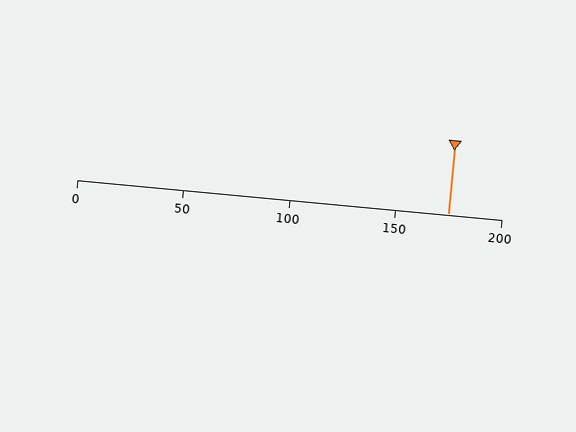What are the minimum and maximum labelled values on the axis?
The axis runs from 0 to 200.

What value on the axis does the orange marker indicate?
The marker indicates approximately 175.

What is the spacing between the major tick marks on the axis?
The major ticks are spaced 50 apart.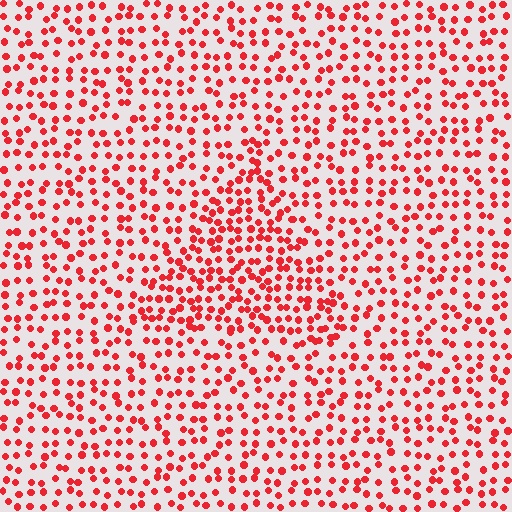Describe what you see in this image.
The image contains small red elements arranged at two different densities. A triangle-shaped region is visible where the elements are more densely packed than the surrounding area.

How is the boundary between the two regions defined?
The boundary is defined by a change in element density (approximately 1.6x ratio). All elements are the same color, size, and shape.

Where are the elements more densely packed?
The elements are more densely packed inside the triangle boundary.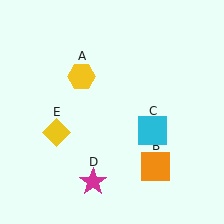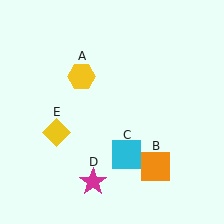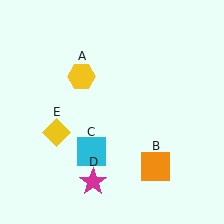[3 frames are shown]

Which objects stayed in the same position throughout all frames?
Yellow hexagon (object A) and orange square (object B) and magenta star (object D) and yellow diamond (object E) remained stationary.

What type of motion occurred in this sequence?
The cyan square (object C) rotated clockwise around the center of the scene.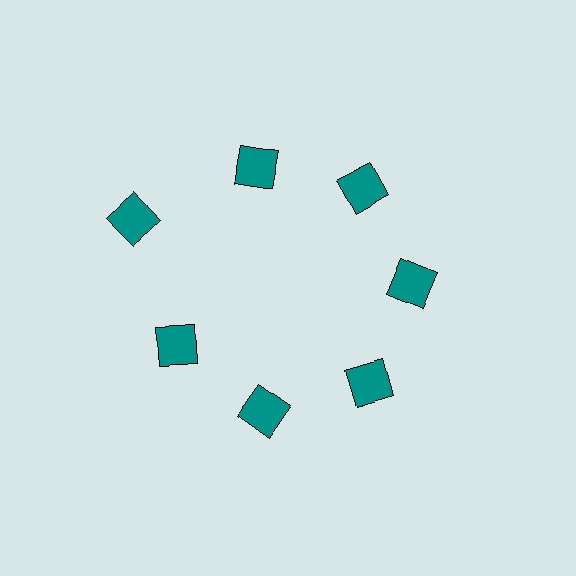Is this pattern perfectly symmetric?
No. The 7 teal squares are arranged in a ring, but one element near the 10 o'clock position is pushed outward from the center, breaking the 7-fold rotational symmetry.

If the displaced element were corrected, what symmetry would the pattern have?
It would have 7-fold rotational symmetry — the pattern would map onto itself every 51 degrees.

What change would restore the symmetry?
The symmetry would be restored by moving it inward, back onto the ring so that all 7 squares sit at equal angles and equal distance from the center.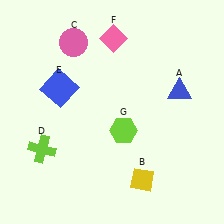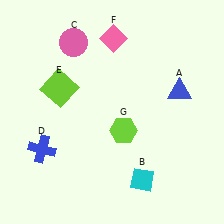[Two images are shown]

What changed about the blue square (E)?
In Image 1, E is blue. In Image 2, it changed to lime.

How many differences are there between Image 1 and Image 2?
There are 3 differences between the two images.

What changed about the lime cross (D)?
In Image 1, D is lime. In Image 2, it changed to blue.